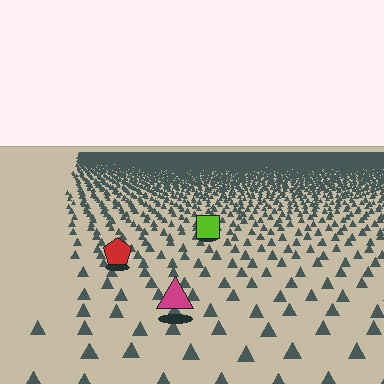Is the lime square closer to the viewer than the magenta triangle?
No. The magenta triangle is closer — you can tell from the texture gradient: the ground texture is coarser near it.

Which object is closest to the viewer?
The magenta triangle is closest. The texture marks near it are larger and more spread out.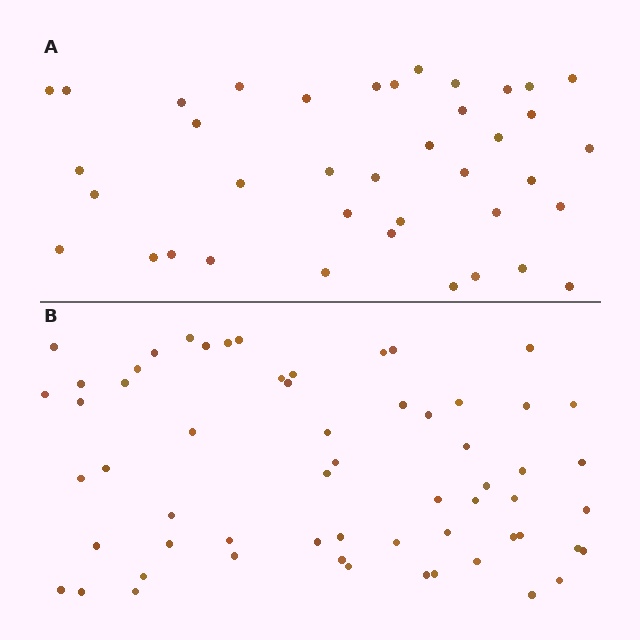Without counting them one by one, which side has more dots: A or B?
Region B (the bottom region) has more dots.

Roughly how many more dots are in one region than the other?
Region B has approximately 20 more dots than region A.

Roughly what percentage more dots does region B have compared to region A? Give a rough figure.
About 55% more.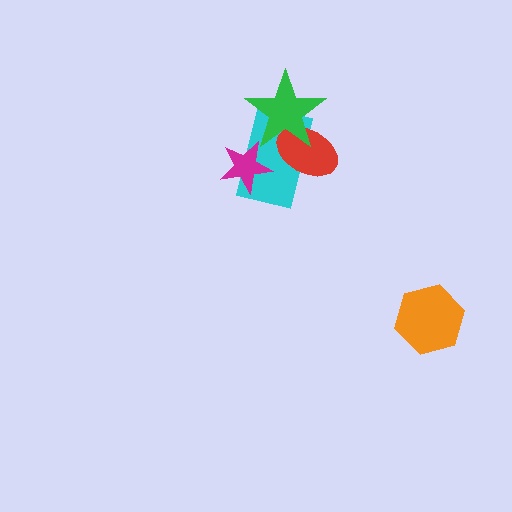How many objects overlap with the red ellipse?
2 objects overlap with the red ellipse.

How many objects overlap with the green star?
2 objects overlap with the green star.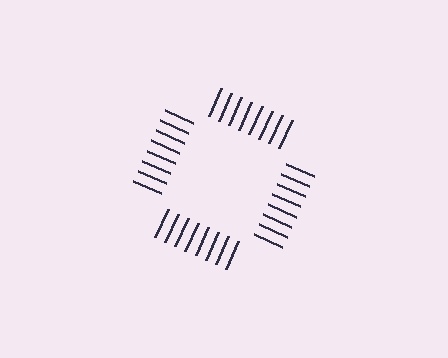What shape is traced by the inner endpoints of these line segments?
An illusory square — the line segments terminate on its edges but no continuous stroke is drawn.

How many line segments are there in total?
32 — 8 along each of the 4 edges.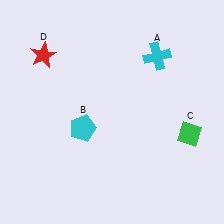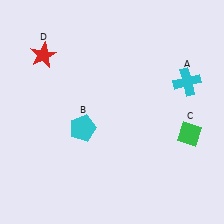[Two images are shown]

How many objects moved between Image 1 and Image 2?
1 object moved between the two images.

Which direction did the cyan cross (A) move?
The cyan cross (A) moved right.